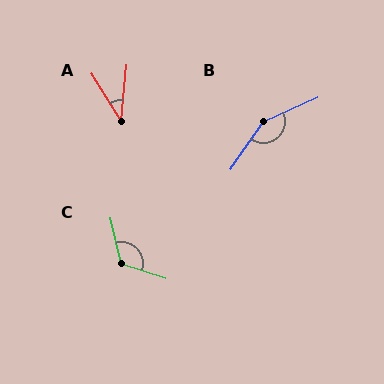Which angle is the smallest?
A, at approximately 37 degrees.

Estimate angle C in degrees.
Approximately 121 degrees.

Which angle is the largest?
B, at approximately 149 degrees.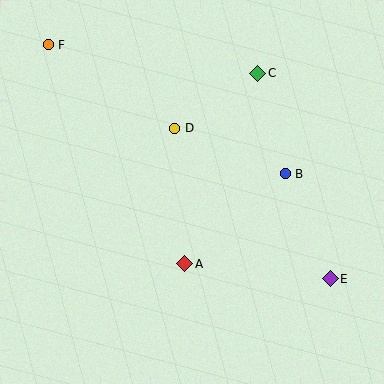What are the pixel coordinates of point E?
Point E is at (330, 279).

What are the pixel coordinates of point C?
Point C is at (258, 73).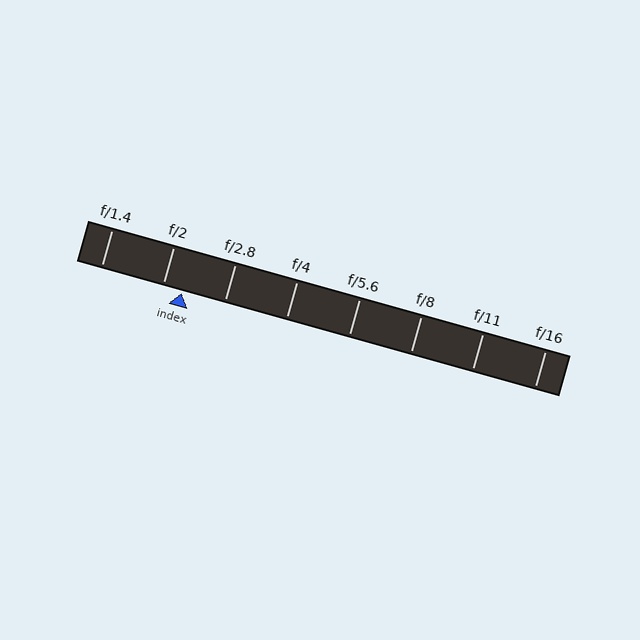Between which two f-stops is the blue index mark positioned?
The index mark is between f/2 and f/2.8.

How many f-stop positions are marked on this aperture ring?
There are 8 f-stop positions marked.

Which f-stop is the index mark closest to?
The index mark is closest to f/2.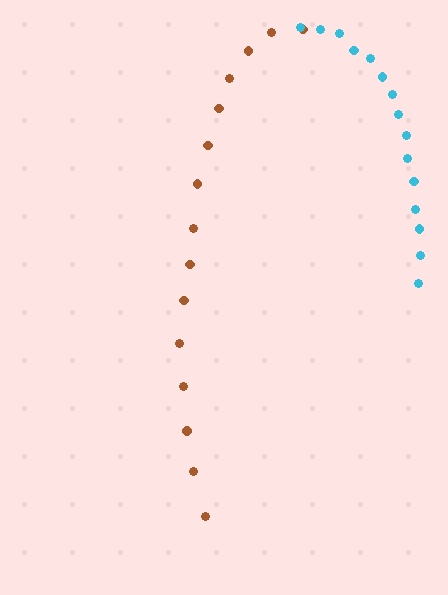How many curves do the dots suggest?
There are 2 distinct paths.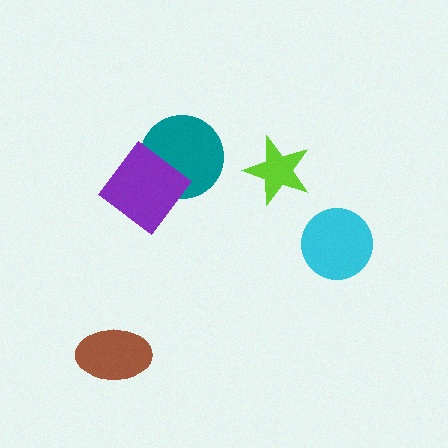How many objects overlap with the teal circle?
1 object overlaps with the teal circle.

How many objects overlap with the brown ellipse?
0 objects overlap with the brown ellipse.